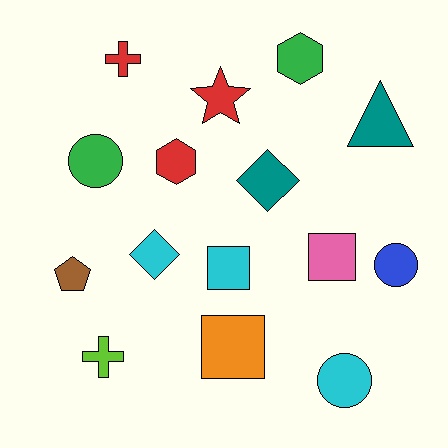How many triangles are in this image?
There is 1 triangle.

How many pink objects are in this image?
There is 1 pink object.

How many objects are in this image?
There are 15 objects.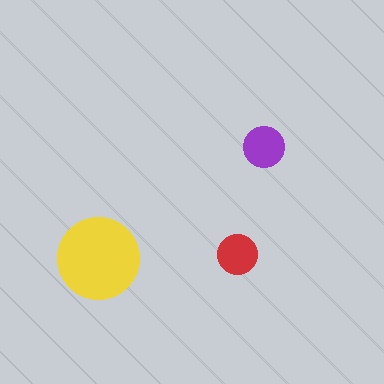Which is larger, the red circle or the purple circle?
The purple one.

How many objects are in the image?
There are 3 objects in the image.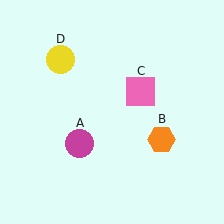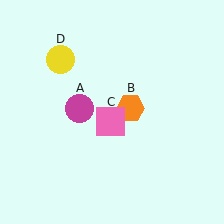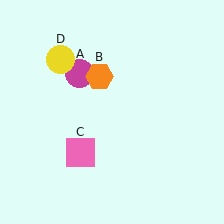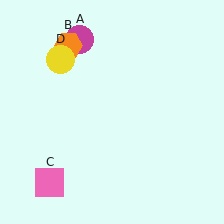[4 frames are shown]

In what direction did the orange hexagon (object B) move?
The orange hexagon (object B) moved up and to the left.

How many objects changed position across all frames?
3 objects changed position: magenta circle (object A), orange hexagon (object B), pink square (object C).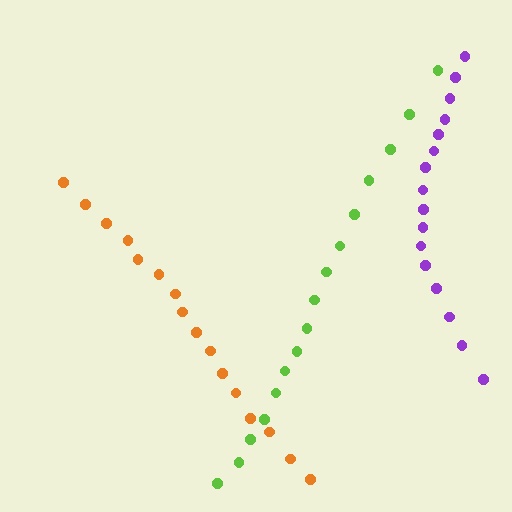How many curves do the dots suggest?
There are 3 distinct paths.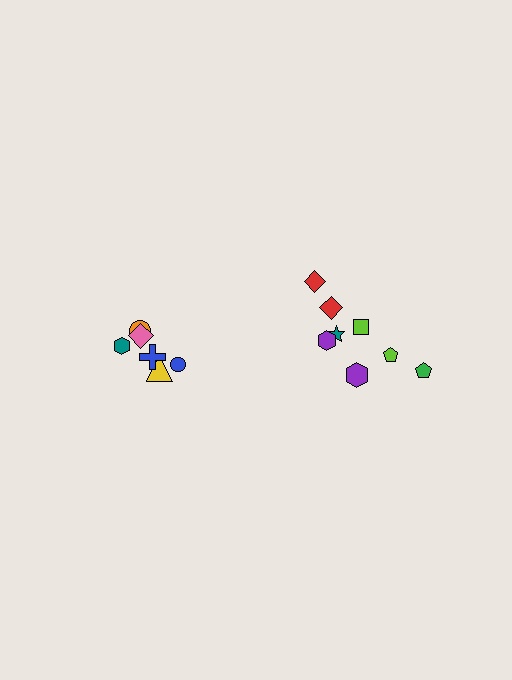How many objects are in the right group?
There are 8 objects.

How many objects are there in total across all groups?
There are 14 objects.